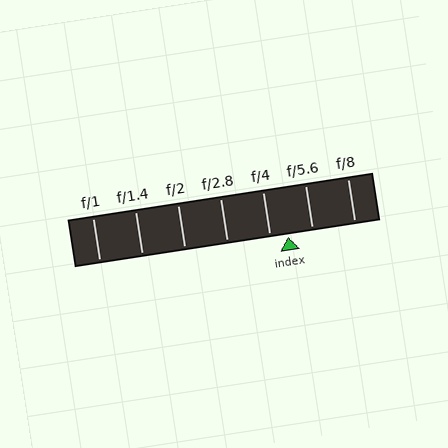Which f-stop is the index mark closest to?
The index mark is closest to f/4.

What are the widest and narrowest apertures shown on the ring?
The widest aperture shown is f/1 and the narrowest is f/8.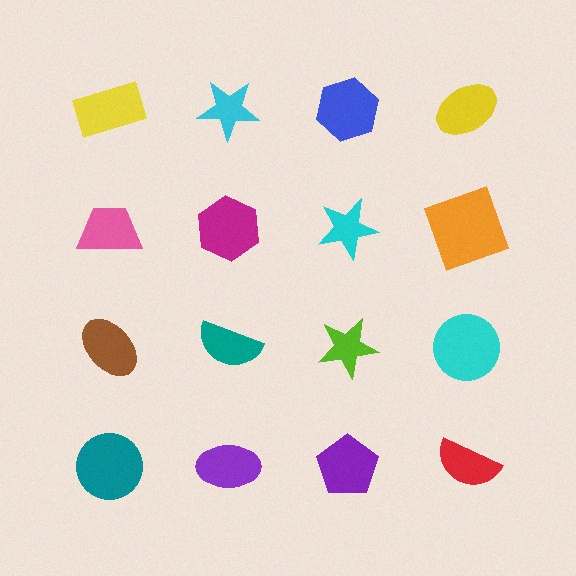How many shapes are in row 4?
4 shapes.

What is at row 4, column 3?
A purple pentagon.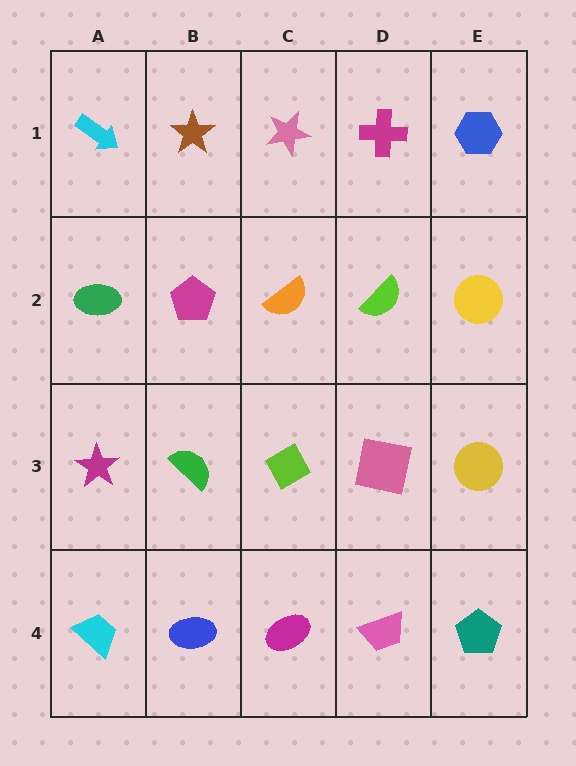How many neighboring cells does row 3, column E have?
3.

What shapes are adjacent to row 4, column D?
A pink square (row 3, column D), a magenta ellipse (row 4, column C), a teal pentagon (row 4, column E).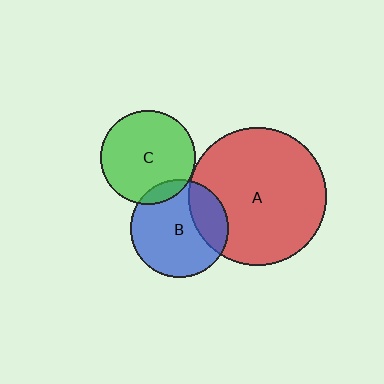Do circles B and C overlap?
Yes.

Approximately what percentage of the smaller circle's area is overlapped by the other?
Approximately 10%.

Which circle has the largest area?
Circle A (red).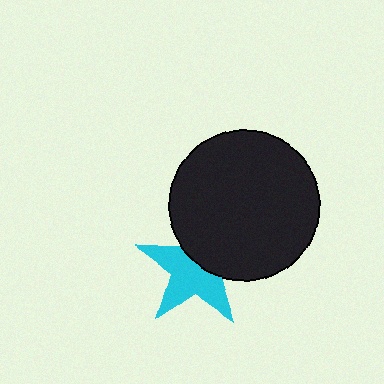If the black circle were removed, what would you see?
You would see the complete cyan star.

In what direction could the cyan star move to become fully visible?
The cyan star could move down. That would shift it out from behind the black circle entirely.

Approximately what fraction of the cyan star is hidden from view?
Roughly 40% of the cyan star is hidden behind the black circle.